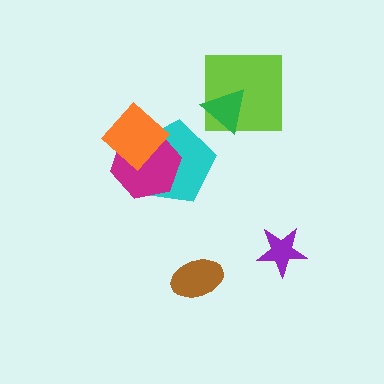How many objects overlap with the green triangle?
1 object overlaps with the green triangle.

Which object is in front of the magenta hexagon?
The orange diamond is in front of the magenta hexagon.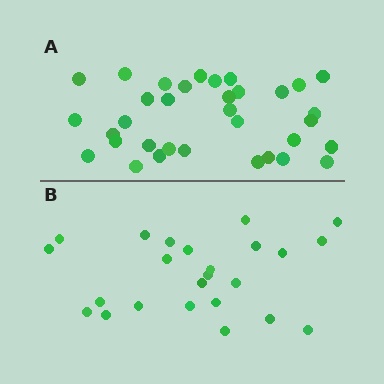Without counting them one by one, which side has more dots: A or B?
Region A (the top region) has more dots.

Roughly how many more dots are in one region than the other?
Region A has roughly 10 or so more dots than region B.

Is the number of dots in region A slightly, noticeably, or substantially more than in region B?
Region A has noticeably more, but not dramatically so. The ratio is roughly 1.4 to 1.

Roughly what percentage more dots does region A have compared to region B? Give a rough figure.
About 40% more.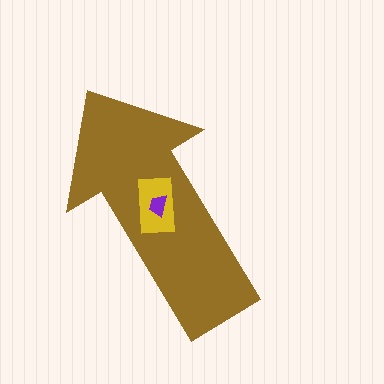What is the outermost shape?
The brown arrow.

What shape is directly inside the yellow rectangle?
The purple trapezoid.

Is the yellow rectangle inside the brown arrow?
Yes.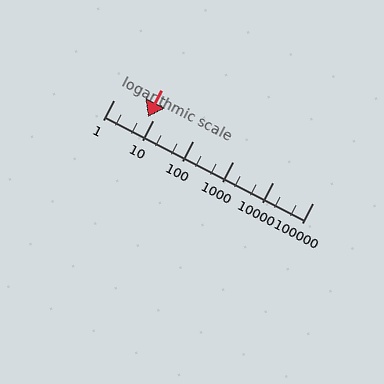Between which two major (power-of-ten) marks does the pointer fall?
The pointer is between 1 and 10.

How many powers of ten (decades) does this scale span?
The scale spans 5 decades, from 1 to 100000.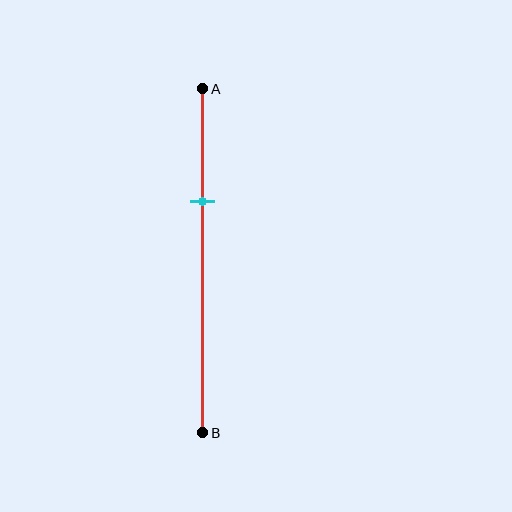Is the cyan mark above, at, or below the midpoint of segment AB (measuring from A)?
The cyan mark is above the midpoint of segment AB.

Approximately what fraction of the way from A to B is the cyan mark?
The cyan mark is approximately 35% of the way from A to B.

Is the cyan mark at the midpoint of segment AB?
No, the mark is at about 35% from A, not at the 50% midpoint.